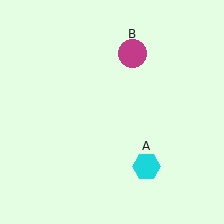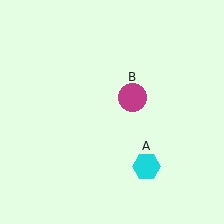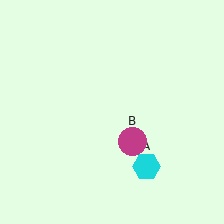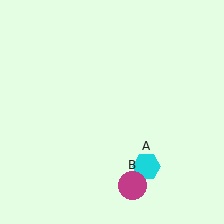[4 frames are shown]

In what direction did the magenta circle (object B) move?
The magenta circle (object B) moved down.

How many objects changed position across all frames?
1 object changed position: magenta circle (object B).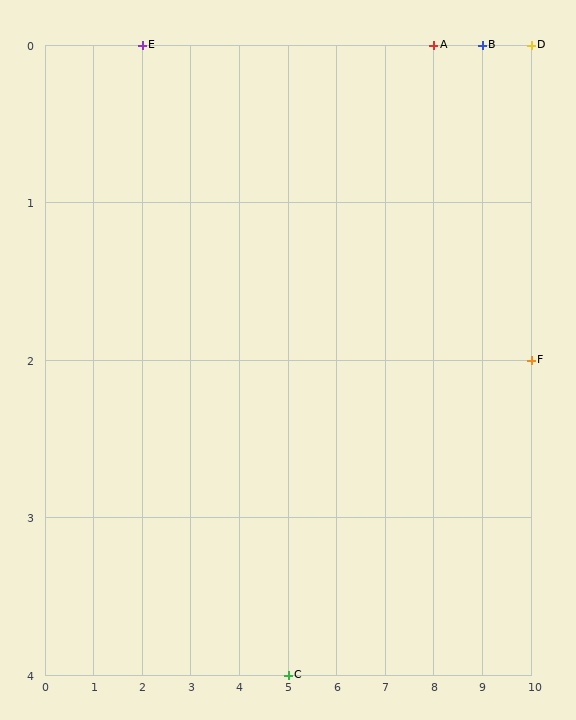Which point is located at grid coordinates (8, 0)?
Point A is at (8, 0).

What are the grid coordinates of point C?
Point C is at grid coordinates (5, 4).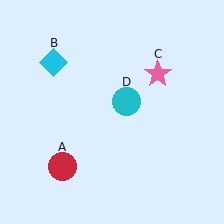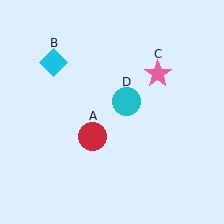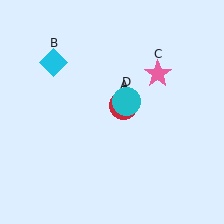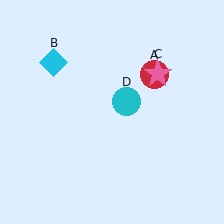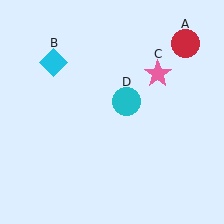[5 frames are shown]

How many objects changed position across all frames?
1 object changed position: red circle (object A).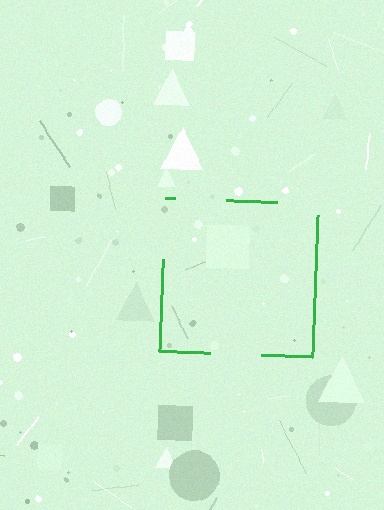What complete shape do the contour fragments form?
The contour fragments form a square.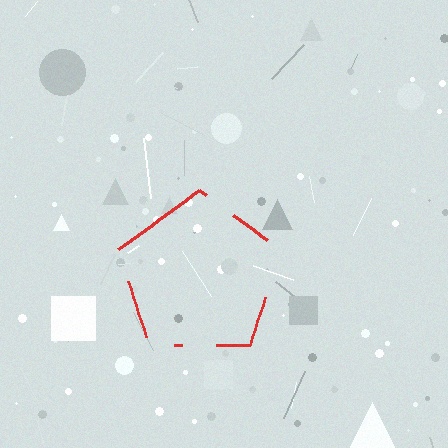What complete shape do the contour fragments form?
The contour fragments form a pentagon.